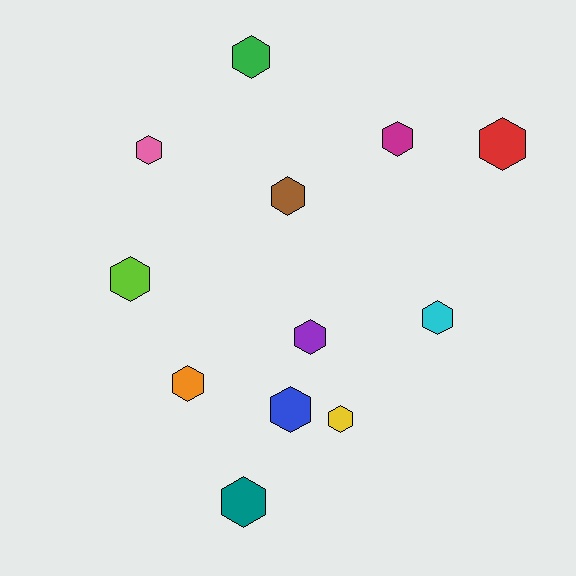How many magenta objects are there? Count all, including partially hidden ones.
There is 1 magenta object.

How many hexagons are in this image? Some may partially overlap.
There are 12 hexagons.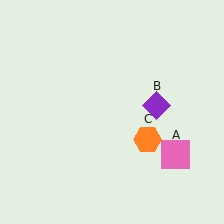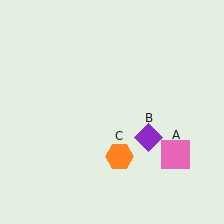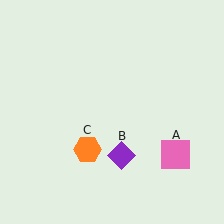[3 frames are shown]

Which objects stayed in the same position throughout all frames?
Pink square (object A) remained stationary.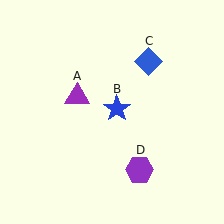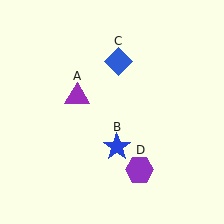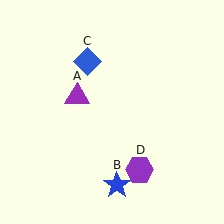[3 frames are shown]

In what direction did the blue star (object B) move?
The blue star (object B) moved down.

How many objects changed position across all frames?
2 objects changed position: blue star (object B), blue diamond (object C).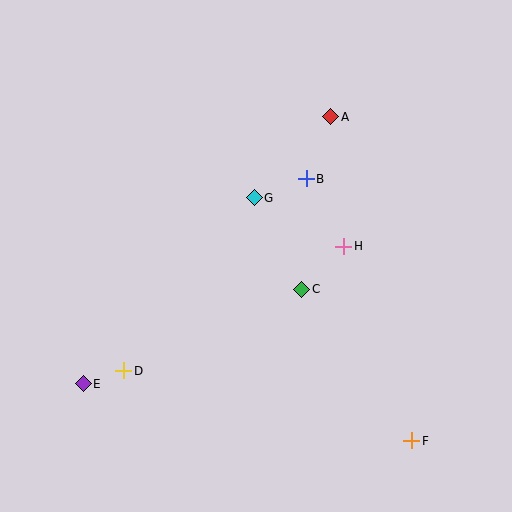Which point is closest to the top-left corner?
Point G is closest to the top-left corner.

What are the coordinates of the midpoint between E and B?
The midpoint between E and B is at (195, 281).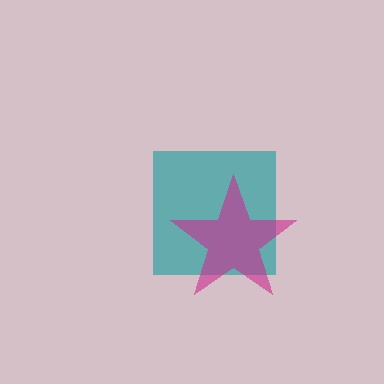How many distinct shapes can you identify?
There are 2 distinct shapes: a teal square, a magenta star.